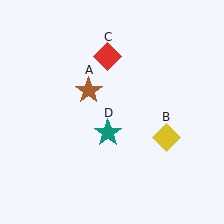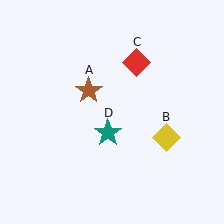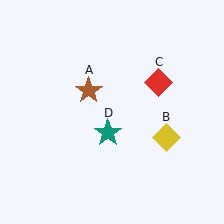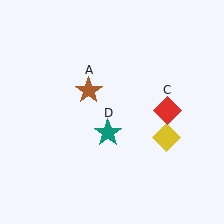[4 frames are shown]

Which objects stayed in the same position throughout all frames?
Brown star (object A) and yellow diamond (object B) and teal star (object D) remained stationary.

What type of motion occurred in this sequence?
The red diamond (object C) rotated clockwise around the center of the scene.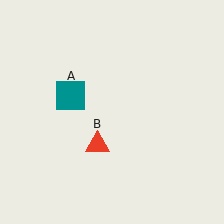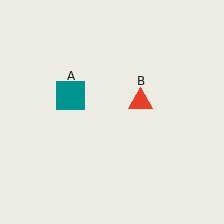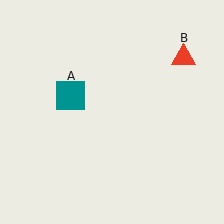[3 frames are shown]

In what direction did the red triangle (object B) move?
The red triangle (object B) moved up and to the right.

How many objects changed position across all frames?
1 object changed position: red triangle (object B).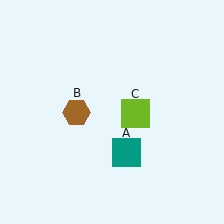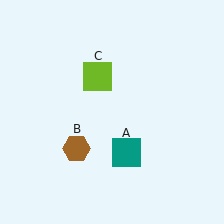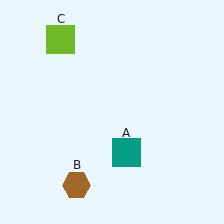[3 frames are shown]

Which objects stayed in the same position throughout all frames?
Teal square (object A) remained stationary.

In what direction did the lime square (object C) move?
The lime square (object C) moved up and to the left.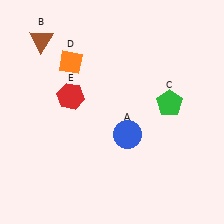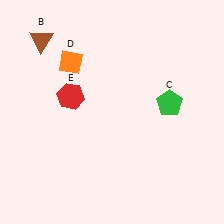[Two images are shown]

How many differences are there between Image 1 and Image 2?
There is 1 difference between the two images.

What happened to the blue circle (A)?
The blue circle (A) was removed in Image 2. It was in the bottom-right area of Image 1.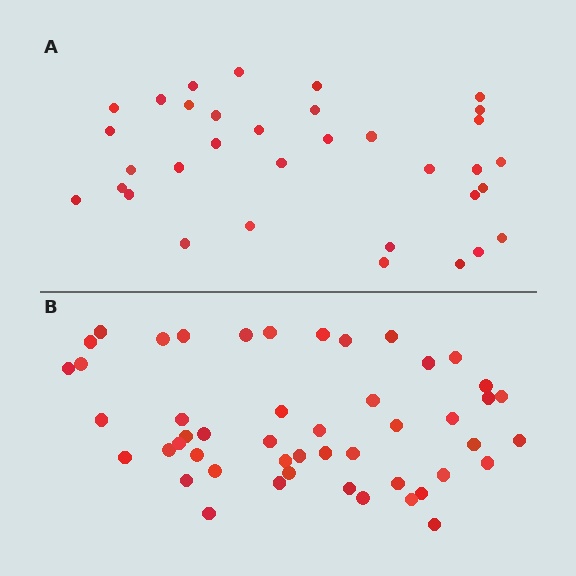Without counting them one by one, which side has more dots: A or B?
Region B (the bottom region) has more dots.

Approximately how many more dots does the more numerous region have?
Region B has approximately 15 more dots than region A.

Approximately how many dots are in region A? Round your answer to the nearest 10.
About 30 dots. (The exact count is 34, which rounds to 30.)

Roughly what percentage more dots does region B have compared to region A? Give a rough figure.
About 45% more.